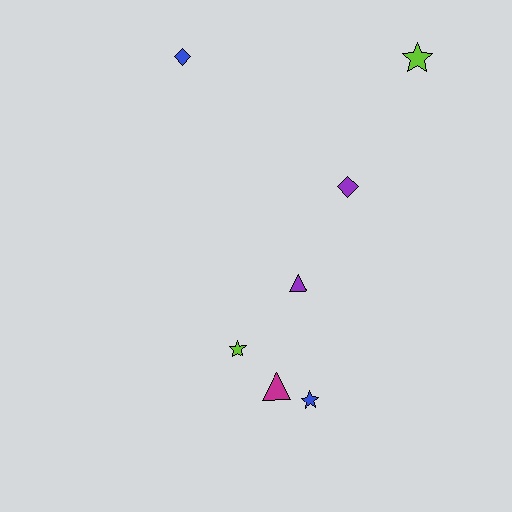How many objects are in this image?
There are 7 objects.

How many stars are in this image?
There are 3 stars.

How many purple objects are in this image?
There are 2 purple objects.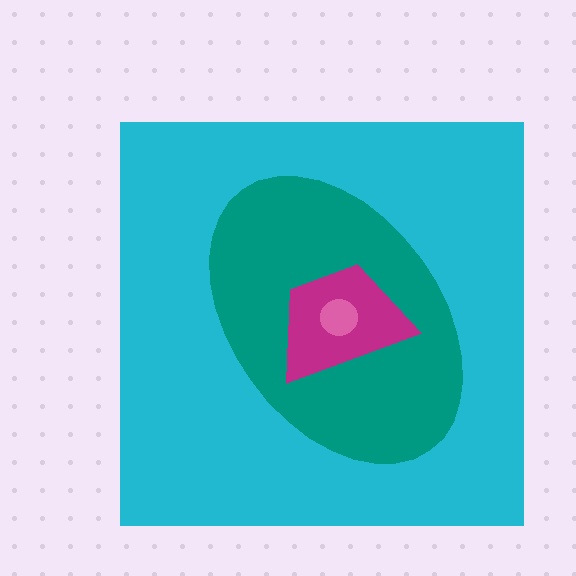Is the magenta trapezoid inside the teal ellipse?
Yes.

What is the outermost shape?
The cyan square.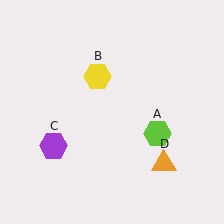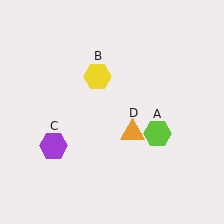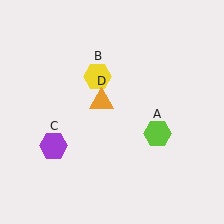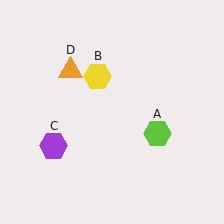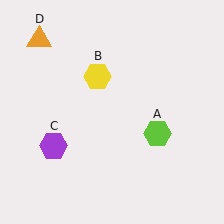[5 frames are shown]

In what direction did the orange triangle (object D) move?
The orange triangle (object D) moved up and to the left.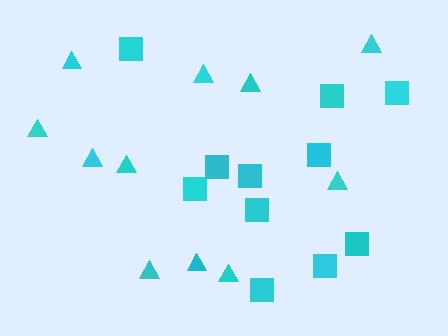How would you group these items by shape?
There are 2 groups: one group of triangles (11) and one group of squares (11).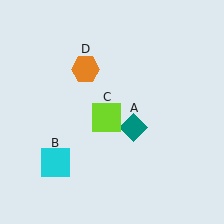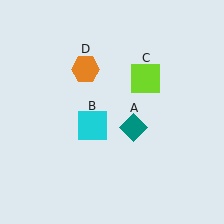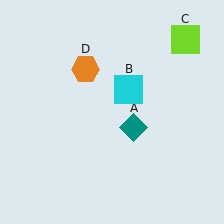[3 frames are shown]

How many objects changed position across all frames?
2 objects changed position: cyan square (object B), lime square (object C).